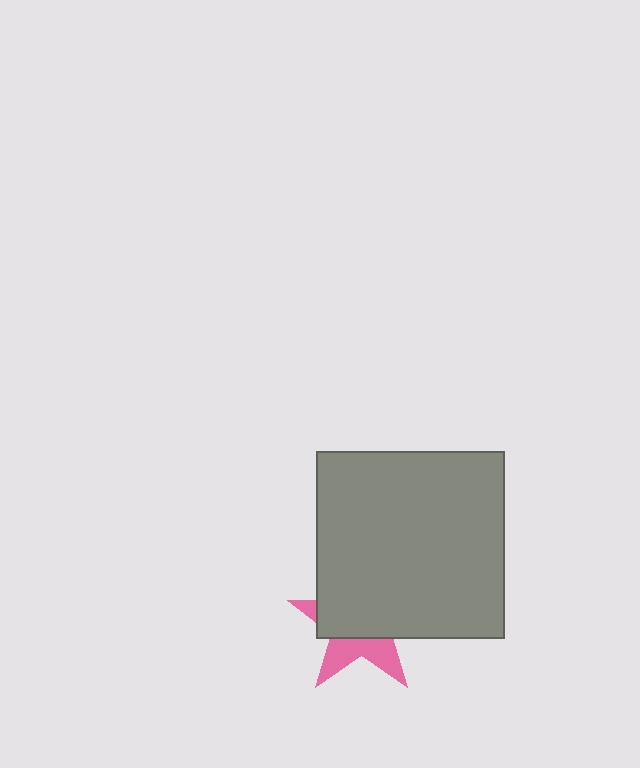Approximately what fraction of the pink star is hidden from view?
Roughly 64% of the pink star is hidden behind the gray square.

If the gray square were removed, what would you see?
You would see the complete pink star.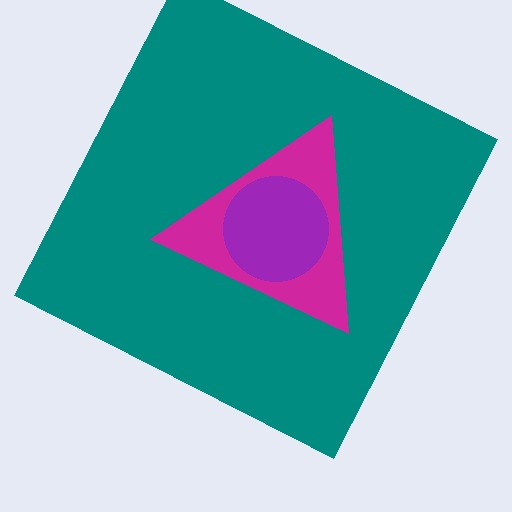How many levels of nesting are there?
3.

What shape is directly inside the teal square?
The magenta triangle.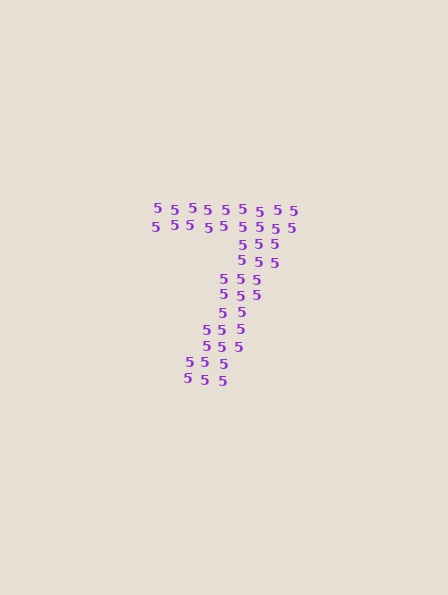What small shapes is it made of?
It is made of small digit 5's.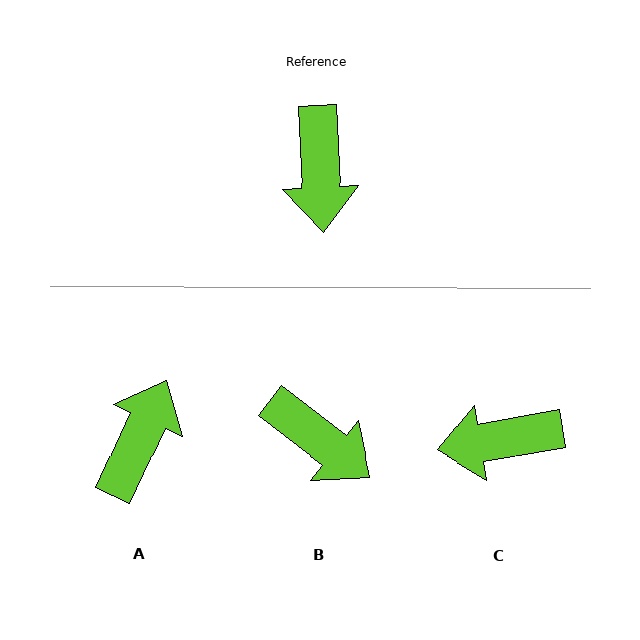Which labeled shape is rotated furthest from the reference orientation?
A, about 152 degrees away.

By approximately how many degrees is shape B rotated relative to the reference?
Approximately 50 degrees counter-clockwise.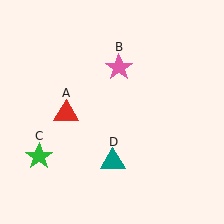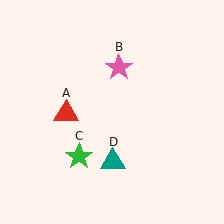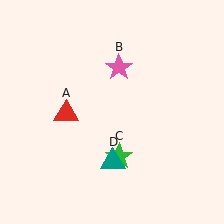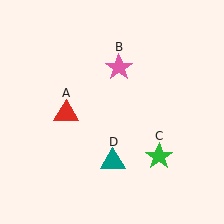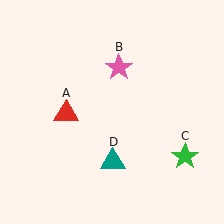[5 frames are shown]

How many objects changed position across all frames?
1 object changed position: green star (object C).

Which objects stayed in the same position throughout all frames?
Red triangle (object A) and pink star (object B) and teal triangle (object D) remained stationary.